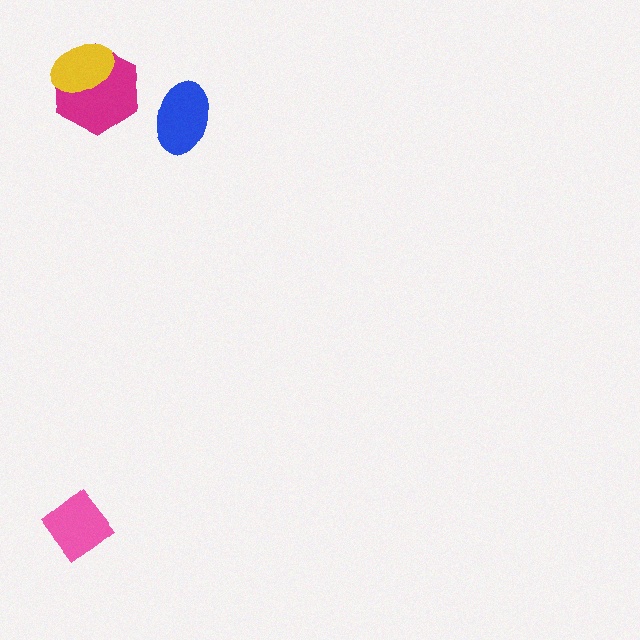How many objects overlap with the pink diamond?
0 objects overlap with the pink diamond.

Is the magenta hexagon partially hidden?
Yes, it is partially covered by another shape.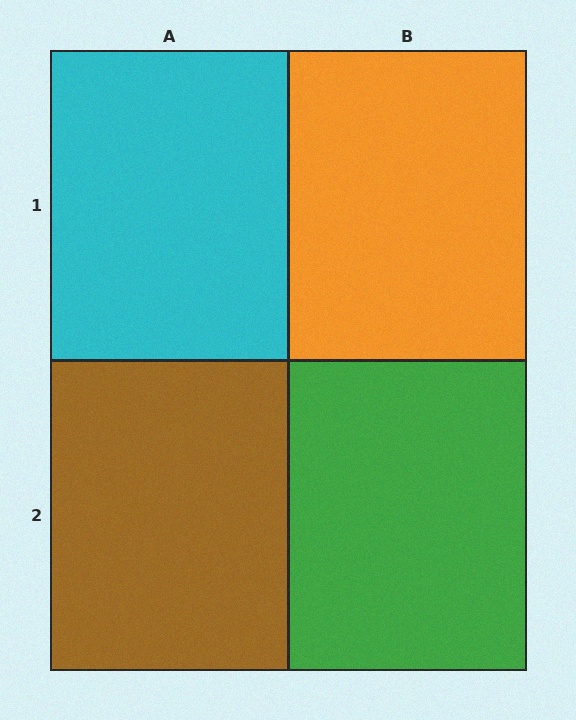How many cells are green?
1 cell is green.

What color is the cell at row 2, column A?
Brown.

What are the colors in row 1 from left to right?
Cyan, orange.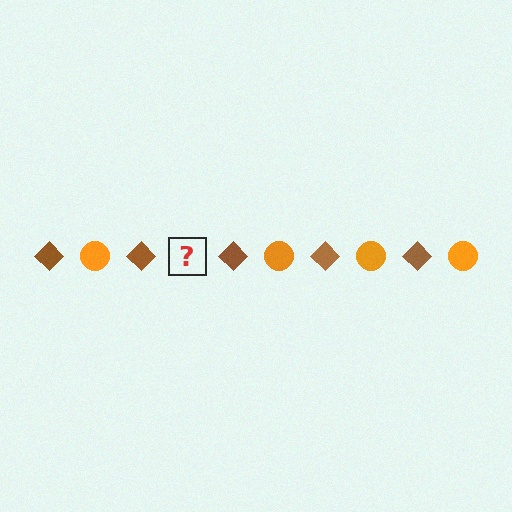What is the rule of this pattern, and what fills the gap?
The rule is that the pattern alternates between brown diamond and orange circle. The gap should be filled with an orange circle.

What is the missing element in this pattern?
The missing element is an orange circle.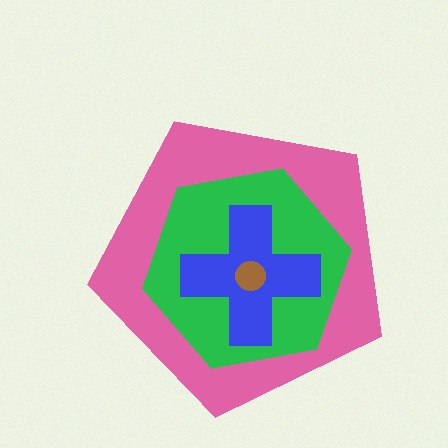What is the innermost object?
The brown circle.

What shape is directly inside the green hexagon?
The blue cross.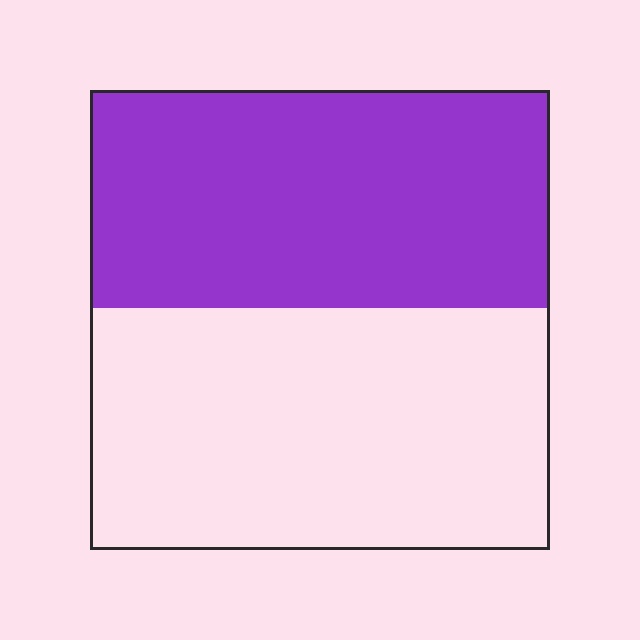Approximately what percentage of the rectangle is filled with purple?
Approximately 45%.